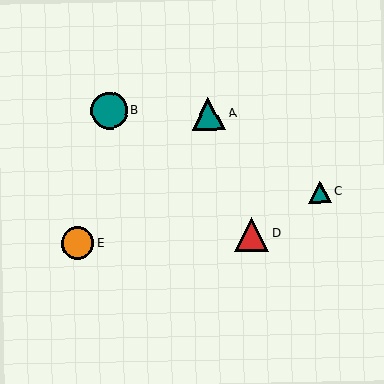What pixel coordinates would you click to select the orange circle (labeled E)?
Click at (77, 243) to select the orange circle E.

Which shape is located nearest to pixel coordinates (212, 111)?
The teal triangle (labeled A) at (208, 114) is nearest to that location.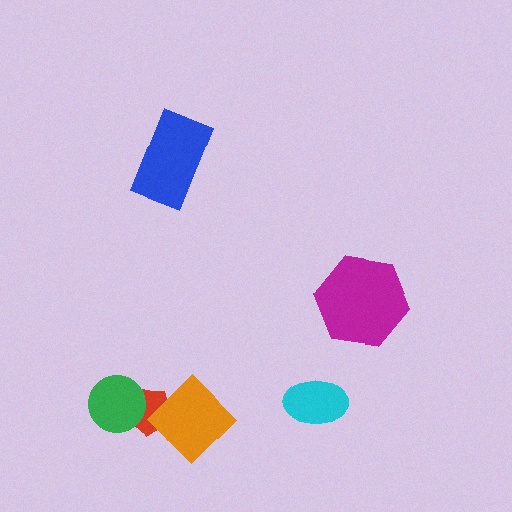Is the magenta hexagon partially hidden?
No, no other shape covers it.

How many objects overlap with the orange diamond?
1 object overlaps with the orange diamond.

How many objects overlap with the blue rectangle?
0 objects overlap with the blue rectangle.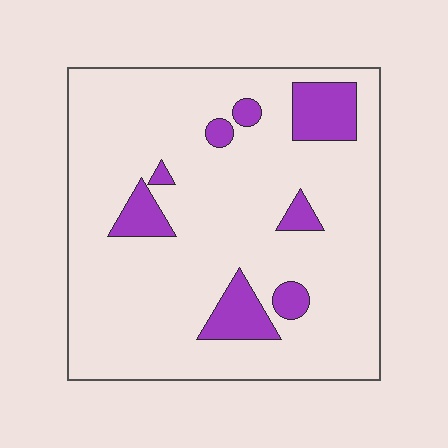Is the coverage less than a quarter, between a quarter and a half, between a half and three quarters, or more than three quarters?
Less than a quarter.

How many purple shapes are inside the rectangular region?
8.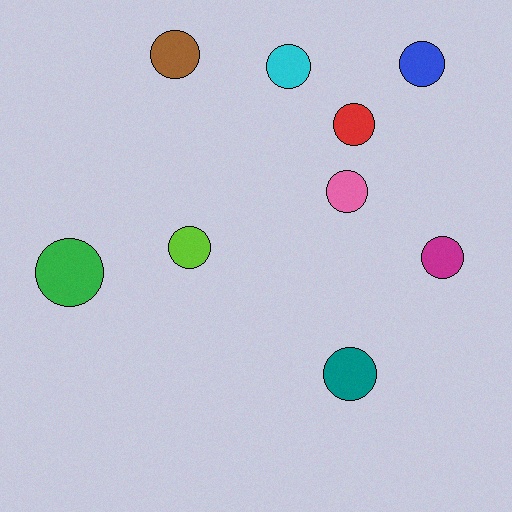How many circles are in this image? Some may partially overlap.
There are 9 circles.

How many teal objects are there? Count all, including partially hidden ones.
There is 1 teal object.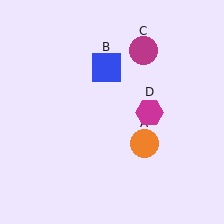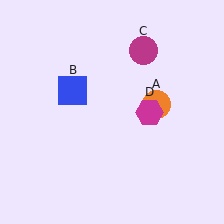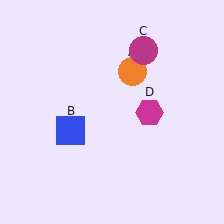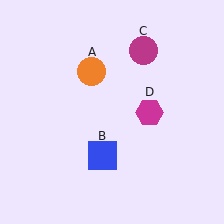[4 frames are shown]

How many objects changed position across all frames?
2 objects changed position: orange circle (object A), blue square (object B).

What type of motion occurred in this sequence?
The orange circle (object A), blue square (object B) rotated counterclockwise around the center of the scene.